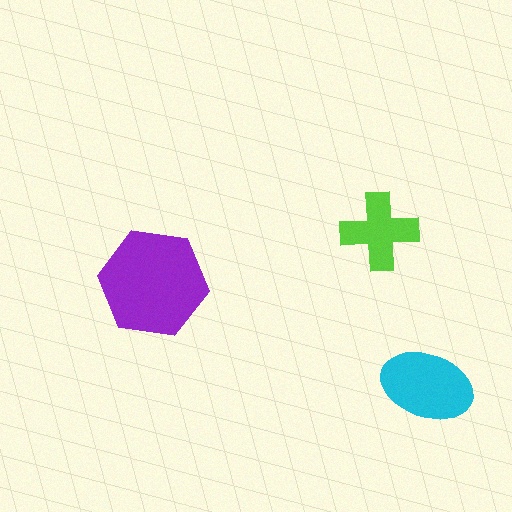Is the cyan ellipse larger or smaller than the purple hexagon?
Smaller.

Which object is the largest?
The purple hexagon.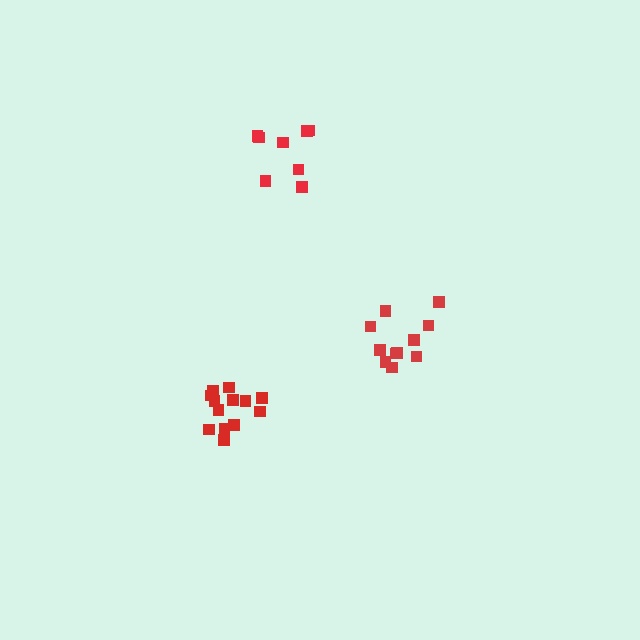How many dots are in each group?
Group 1: 13 dots, Group 2: 8 dots, Group 3: 11 dots (32 total).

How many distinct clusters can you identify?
There are 3 distinct clusters.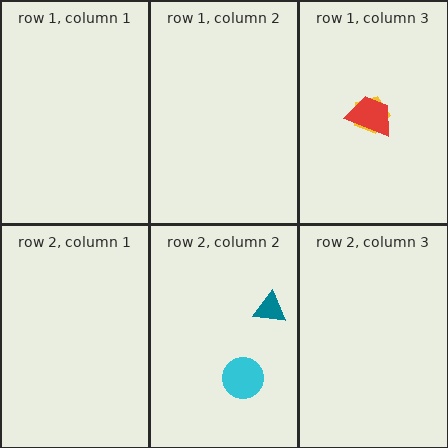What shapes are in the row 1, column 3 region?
The yellow pentagon, the red trapezoid.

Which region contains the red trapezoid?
The row 1, column 3 region.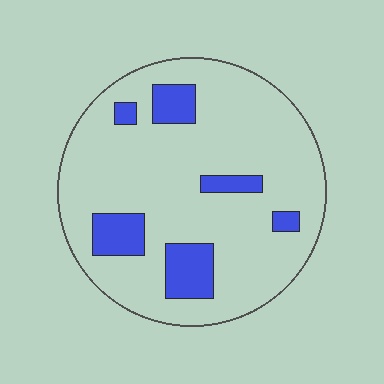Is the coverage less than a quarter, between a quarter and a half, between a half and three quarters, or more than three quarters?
Less than a quarter.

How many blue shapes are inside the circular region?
6.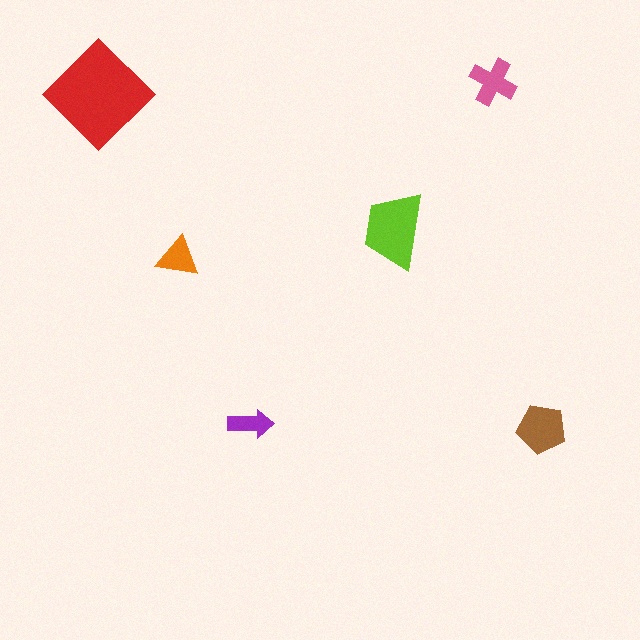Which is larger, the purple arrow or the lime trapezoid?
The lime trapezoid.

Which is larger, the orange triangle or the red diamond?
The red diamond.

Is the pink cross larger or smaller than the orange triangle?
Larger.